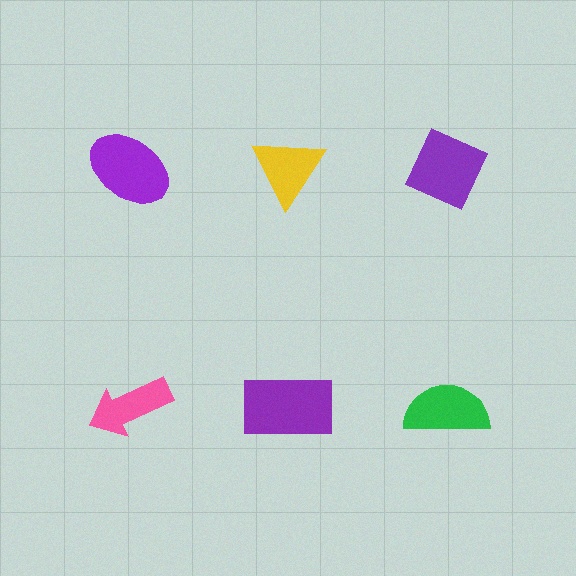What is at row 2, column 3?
A green semicircle.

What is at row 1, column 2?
A yellow triangle.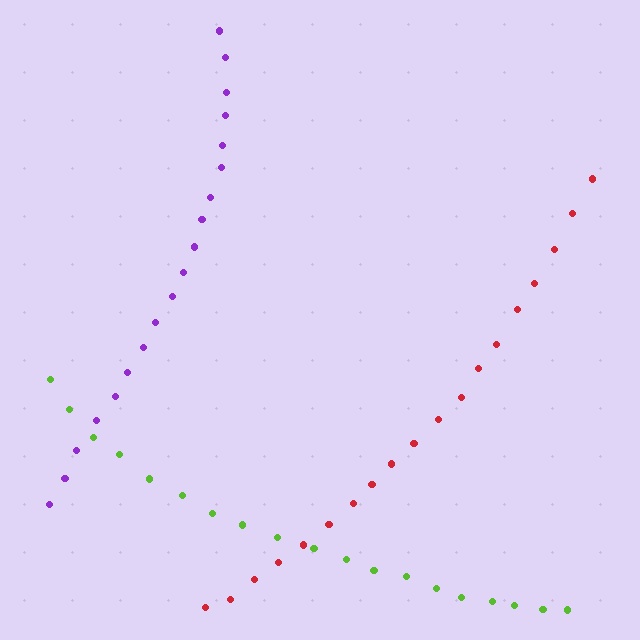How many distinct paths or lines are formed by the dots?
There are 3 distinct paths.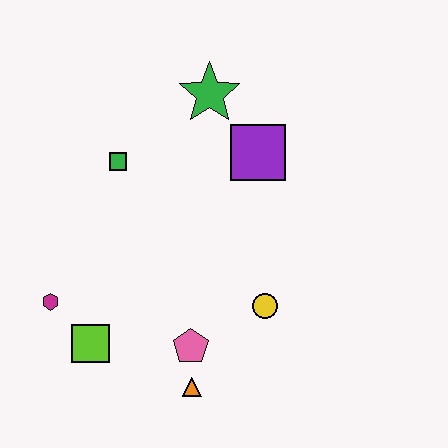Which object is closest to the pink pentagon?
The orange triangle is closest to the pink pentagon.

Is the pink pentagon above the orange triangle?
Yes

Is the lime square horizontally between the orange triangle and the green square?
No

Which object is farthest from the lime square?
The green star is farthest from the lime square.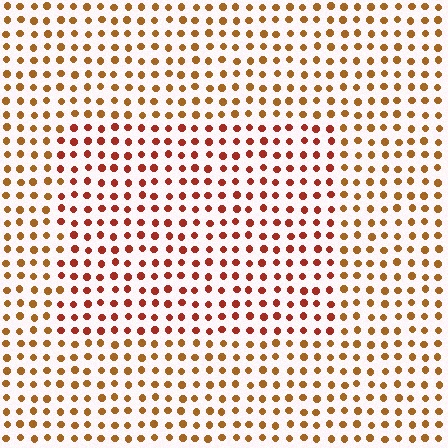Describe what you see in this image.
The image is filled with small brown elements in a uniform arrangement. A rectangle-shaped region is visible where the elements are tinted to a slightly different hue, forming a subtle color boundary.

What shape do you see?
I see a rectangle.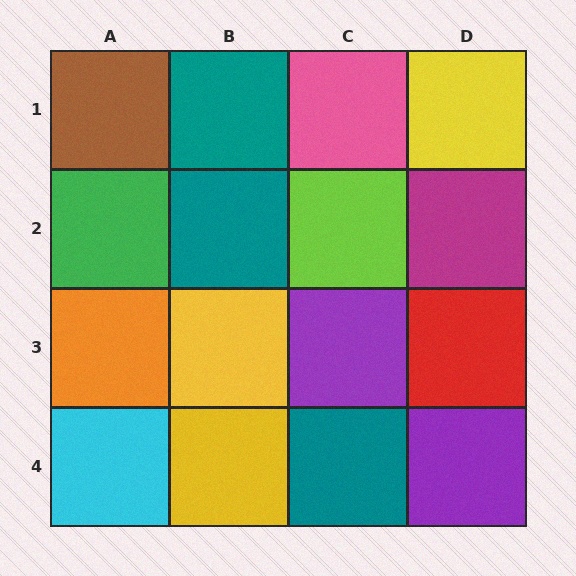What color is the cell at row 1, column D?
Yellow.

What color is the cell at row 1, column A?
Brown.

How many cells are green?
1 cell is green.